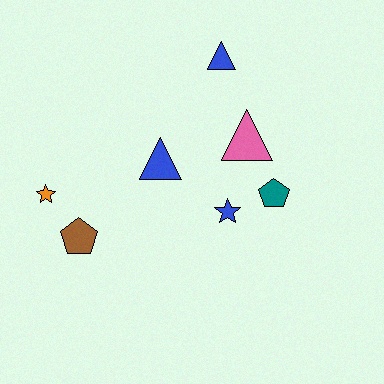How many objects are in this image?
There are 7 objects.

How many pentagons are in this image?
There are 2 pentagons.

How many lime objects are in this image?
There are no lime objects.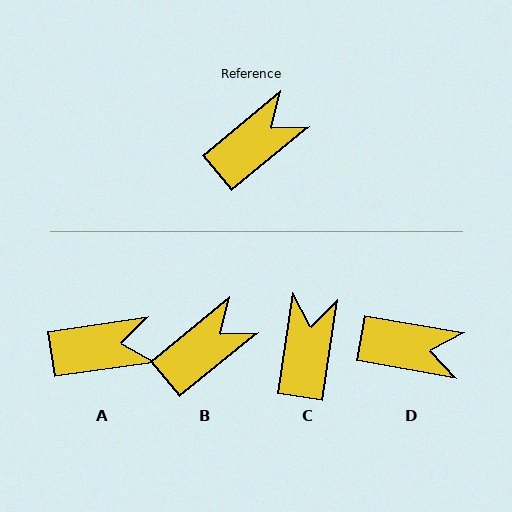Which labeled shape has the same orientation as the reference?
B.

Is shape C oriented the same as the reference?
No, it is off by about 42 degrees.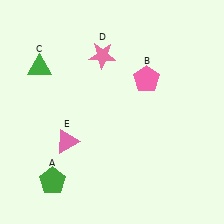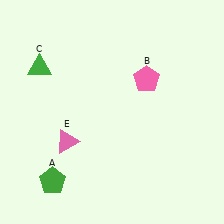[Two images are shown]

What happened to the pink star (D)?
The pink star (D) was removed in Image 2. It was in the top-left area of Image 1.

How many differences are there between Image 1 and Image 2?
There is 1 difference between the two images.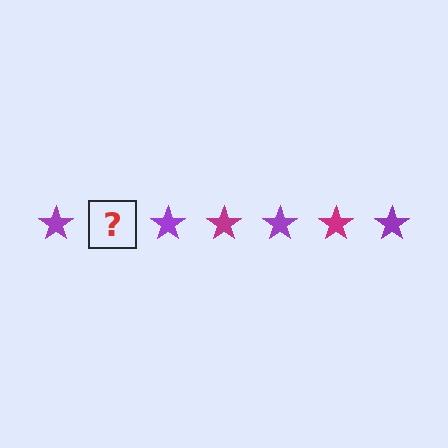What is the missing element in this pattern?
The missing element is a magenta star.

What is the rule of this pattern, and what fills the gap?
The rule is that the pattern cycles through purple, magenta stars. The gap should be filled with a magenta star.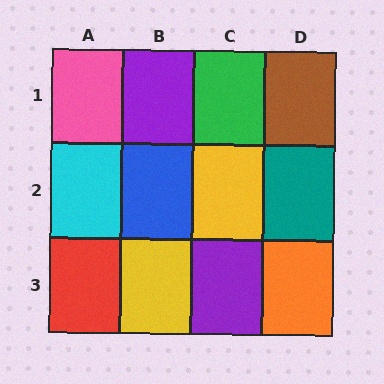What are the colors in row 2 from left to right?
Cyan, blue, yellow, teal.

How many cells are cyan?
1 cell is cyan.